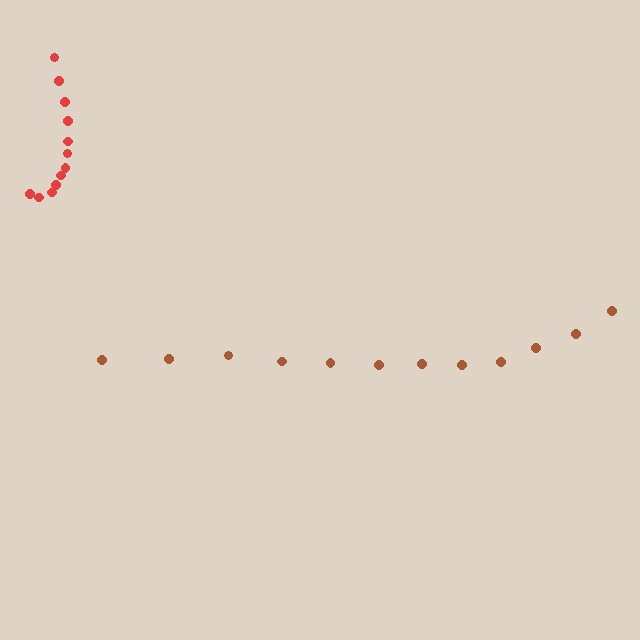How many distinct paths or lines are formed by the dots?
There are 2 distinct paths.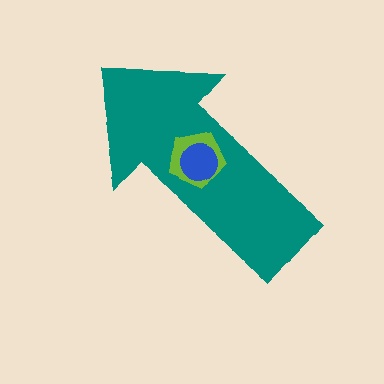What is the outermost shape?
The teal arrow.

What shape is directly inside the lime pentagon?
The blue circle.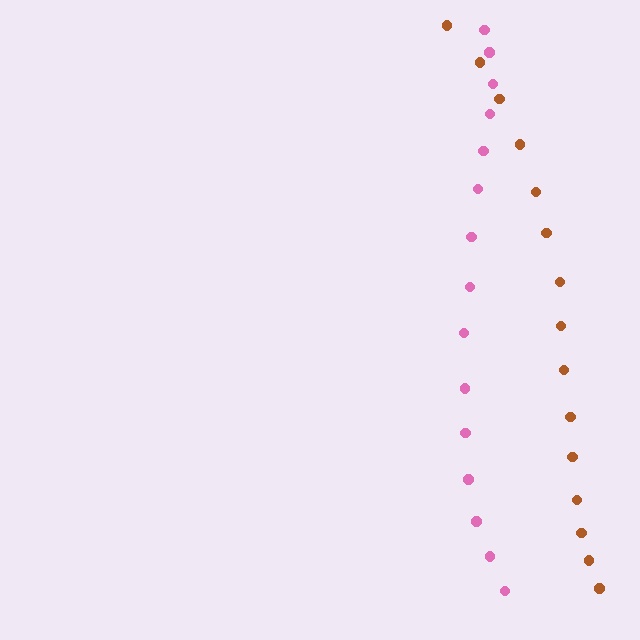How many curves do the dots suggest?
There are 2 distinct paths.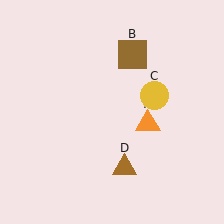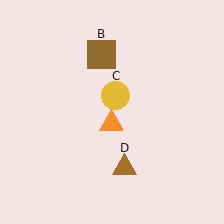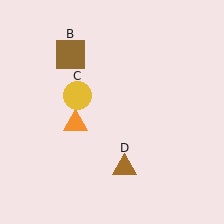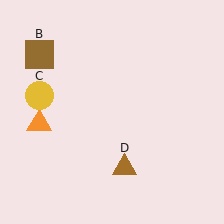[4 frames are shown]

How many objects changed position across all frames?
3 objects changed position: orange triangle (object A), brown square (object B), yellow circle (object C).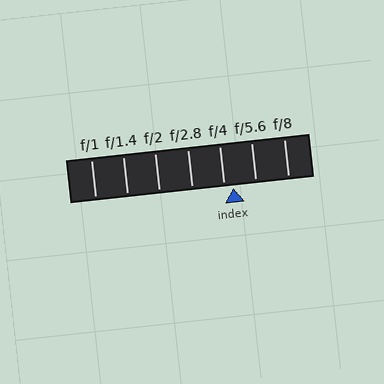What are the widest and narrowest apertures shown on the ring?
The widest aperture shown is f/1 and the narrowest is f/8.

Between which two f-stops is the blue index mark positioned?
The index mark is between f/4 and f/5.6.